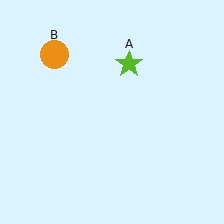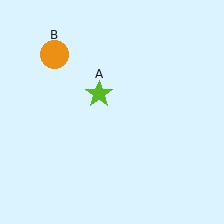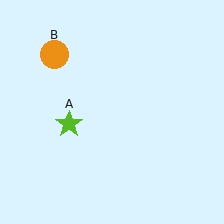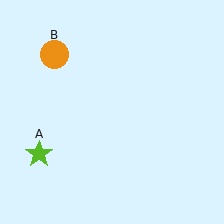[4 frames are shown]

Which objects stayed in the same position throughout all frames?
Orange circle (object B) remained stationary.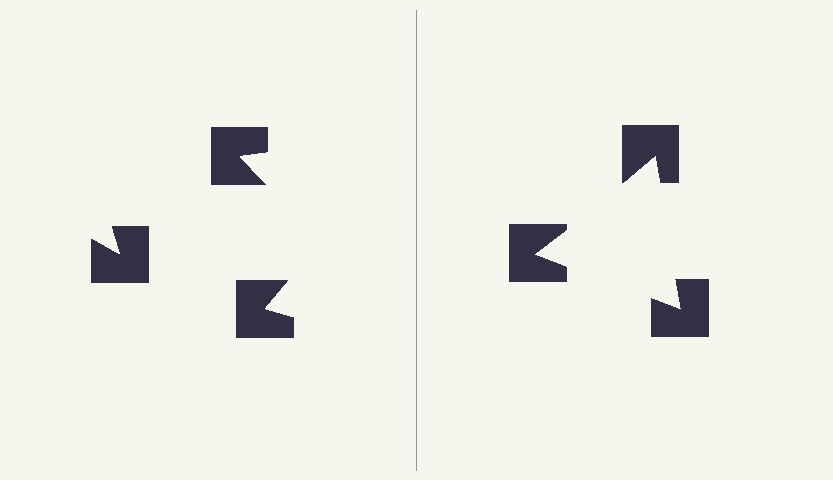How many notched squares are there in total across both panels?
6 — 3 on each side.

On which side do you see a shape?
An illusory triangle appears on the right side. On the left side the wedge cuts are rotated, so no coherent shape forms.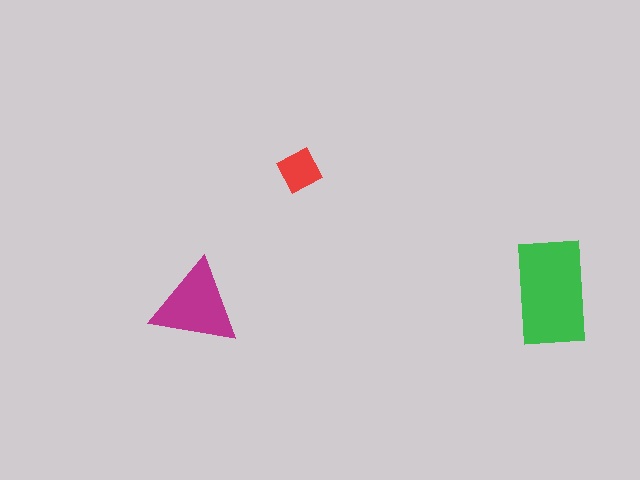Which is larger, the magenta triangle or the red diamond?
The magenta triangle.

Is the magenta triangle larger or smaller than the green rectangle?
Smaller.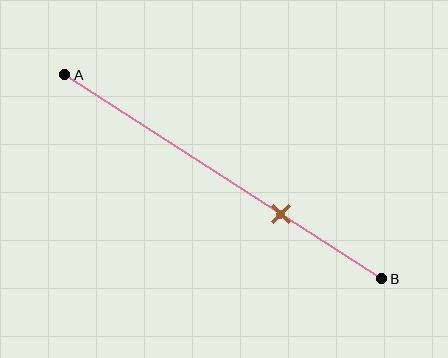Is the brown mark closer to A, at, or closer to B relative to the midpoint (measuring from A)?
The brown mark is closer to point B than the midpoint of segment AB.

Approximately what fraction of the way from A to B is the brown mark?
The brown mark is approximately 70% of the way from A to B.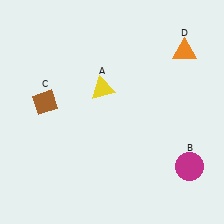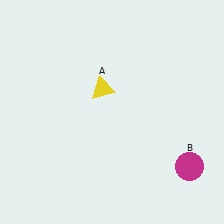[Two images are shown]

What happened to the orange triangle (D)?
The orange triangle (D) was removed in Image 2. It was in the top-right area of Image 1.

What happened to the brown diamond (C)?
The brown diamond (C) was removed in Image 2. It was in the top-left area of Image 1.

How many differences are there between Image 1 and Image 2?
There are 2 differences between the two images.